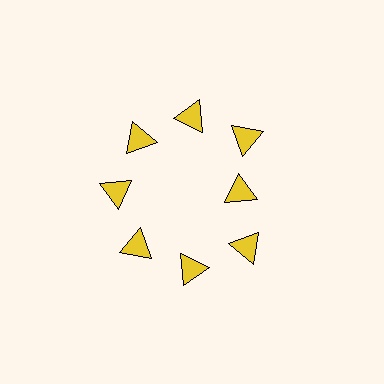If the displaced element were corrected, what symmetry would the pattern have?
It would have 8-fold rotational symmetry — the pattern would map onto itself every 45 degrees.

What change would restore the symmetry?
The symmetry would be restored by moving it outward, back onto the ring so that all 8 triangles sit at equal angles and equal distance from the center.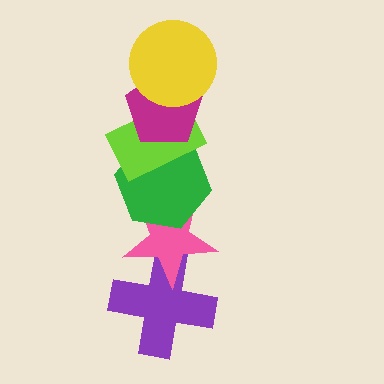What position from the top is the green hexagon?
The green hexagon is 4th from the top.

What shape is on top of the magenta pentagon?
The yellow circle is on top of the magenta pentagon.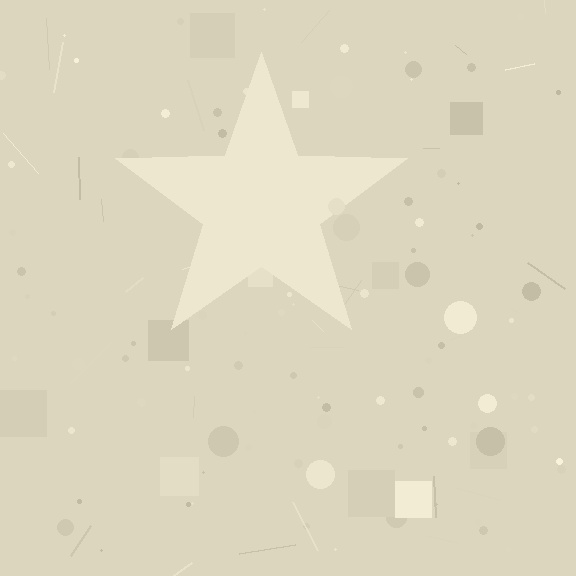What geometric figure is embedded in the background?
A star is embedded in the background.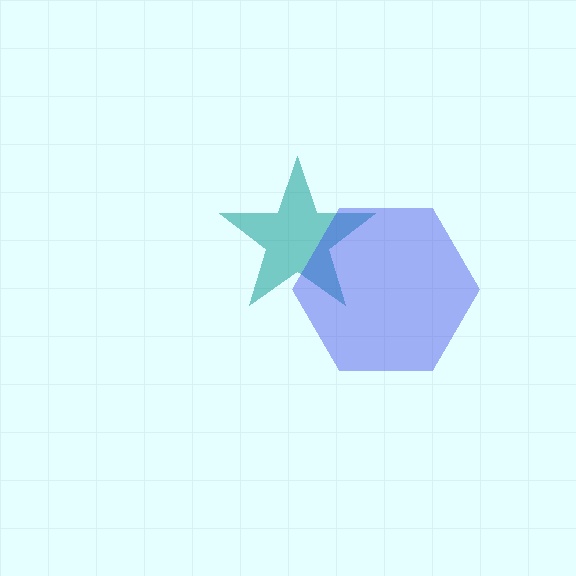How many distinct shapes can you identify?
There are 2 distinct shapes: a teal star, a blue hexagon.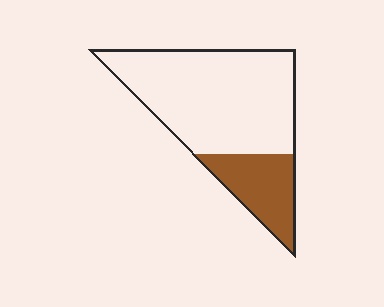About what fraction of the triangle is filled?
About one quarter (1/4).